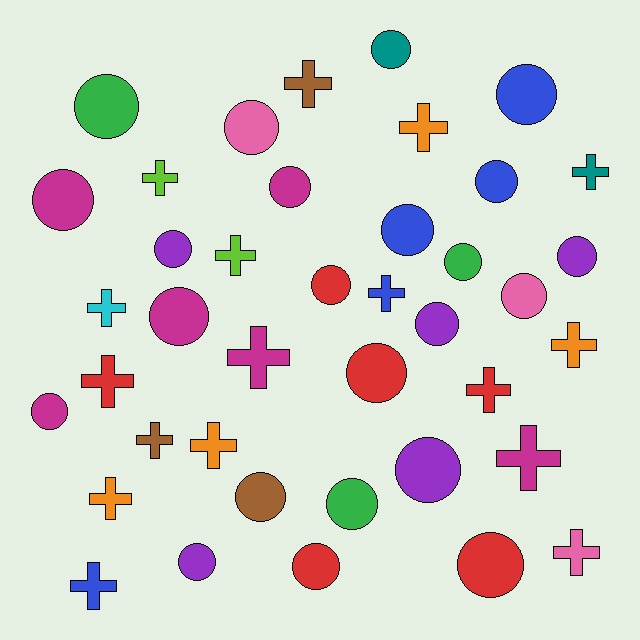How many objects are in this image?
There are 40 objects.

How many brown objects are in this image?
There are 3 brown objects.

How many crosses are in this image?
There are 17 crosses.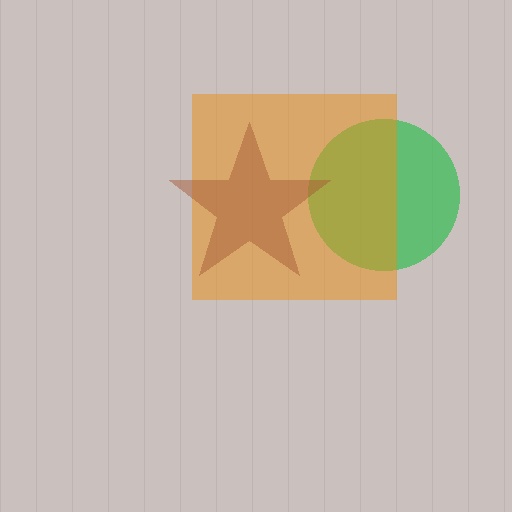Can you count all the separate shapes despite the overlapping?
Yes, there are 3 separate shapes.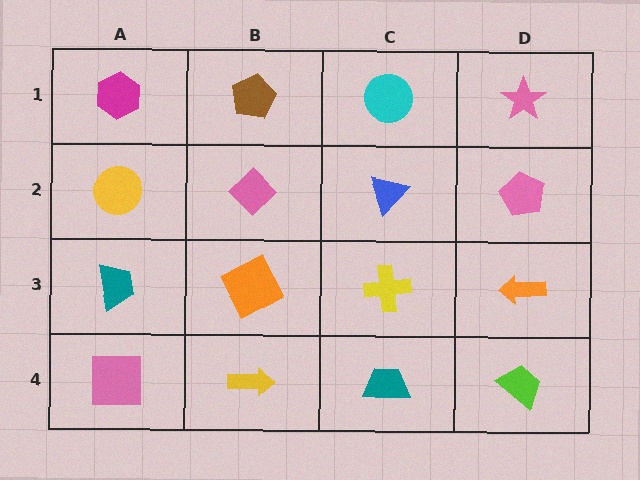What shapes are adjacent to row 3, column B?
A pink diamond (row 2, column B), a yellow arrow (row 4, column B), a teal trapezoid (row 3, column A), a yellow cross (row 3, column C).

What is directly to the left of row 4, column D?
A teal trapezoid.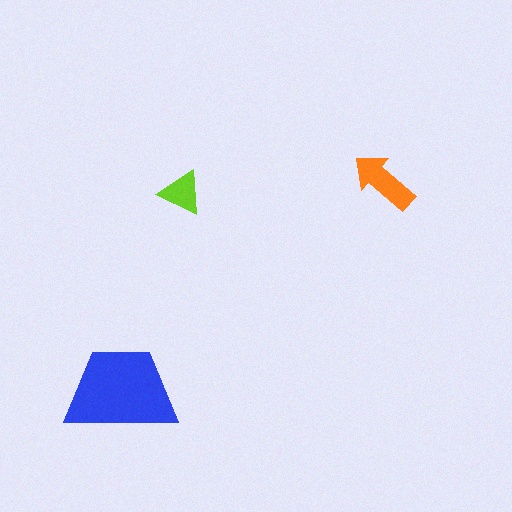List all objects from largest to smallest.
The blue trapezoid, the orange arrow, the lime triangle.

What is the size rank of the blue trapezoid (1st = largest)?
1st.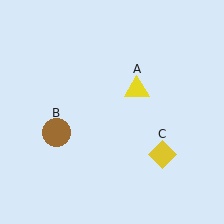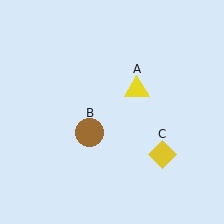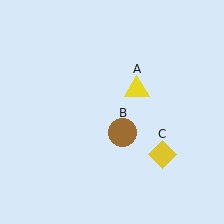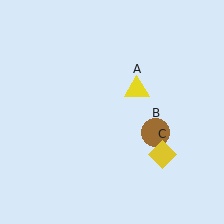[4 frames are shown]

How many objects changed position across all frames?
1 object changed position: brown circle (object B).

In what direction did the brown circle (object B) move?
The brown circle (object B) moved right.